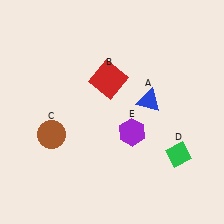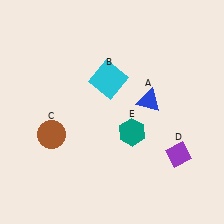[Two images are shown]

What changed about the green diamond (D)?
In Image 1, D is green. In Image 2, it changed to purple.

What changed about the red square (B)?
In Image 1, B is red. In Image 2, it changed to cyan.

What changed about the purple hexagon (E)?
In Image 1, E is purple. In Image 2, it changed to teal.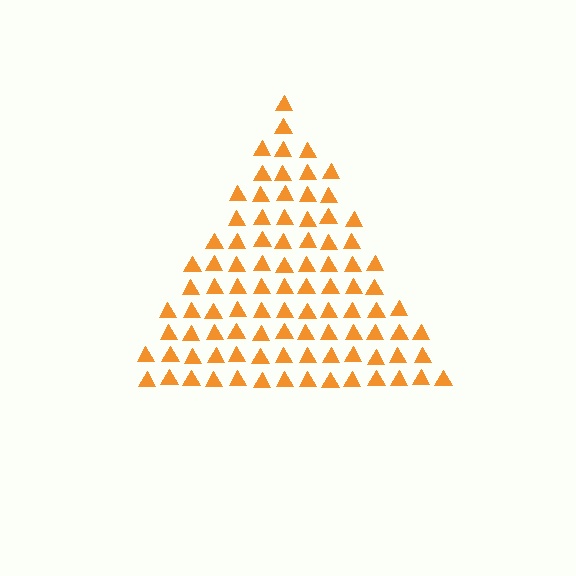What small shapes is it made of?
It is made of small triangles.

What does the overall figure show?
The overall figure shows a triangle.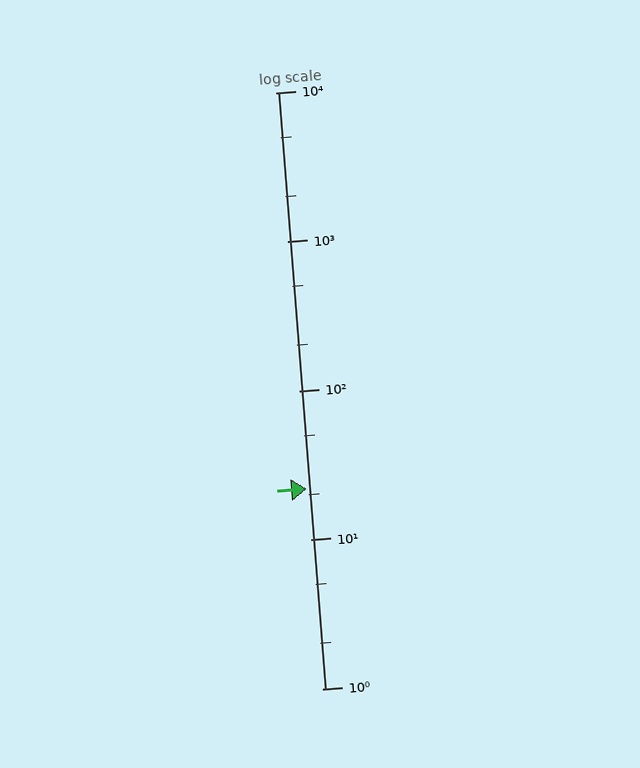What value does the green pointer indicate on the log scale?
The pointer indicates approximately 22.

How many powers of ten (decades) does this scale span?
The scale spans 4 decades, from 1 to 10000.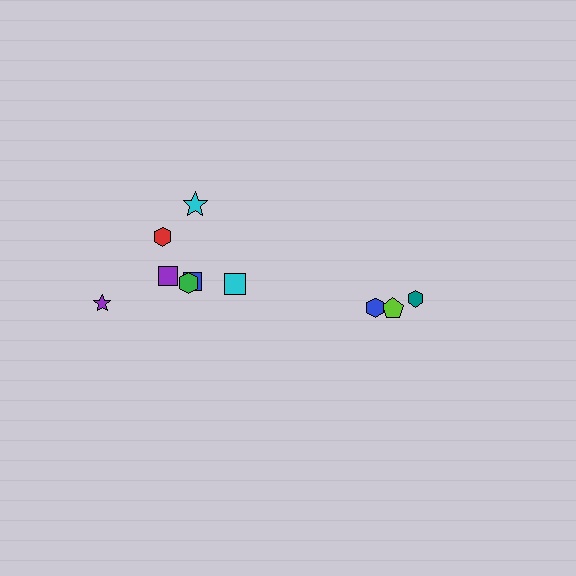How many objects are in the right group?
There are 3 objects.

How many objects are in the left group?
There are 7 objects.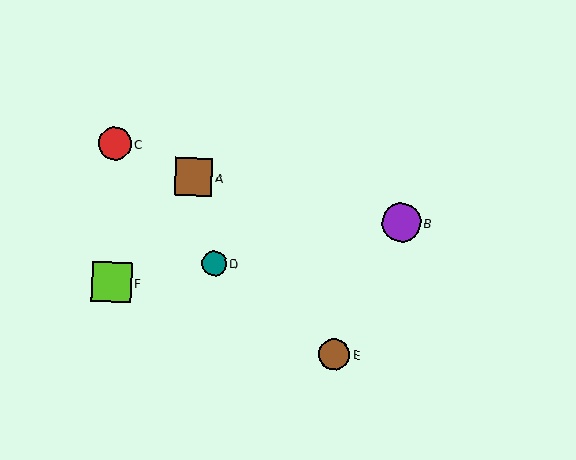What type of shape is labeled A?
Shape A is a brown square.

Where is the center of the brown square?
The center of the brown square is at (193, 177).